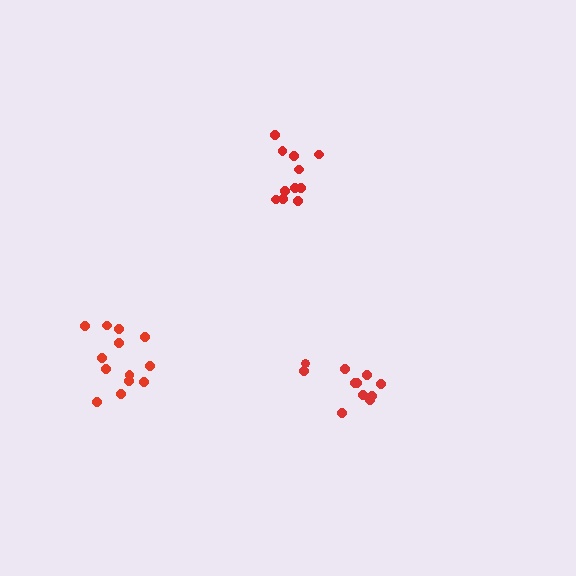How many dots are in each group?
Group 1: 11 dots, Group 2: 13 dots, Group 3: 11 dots (35 total).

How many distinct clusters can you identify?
There are 3 distinct clusters.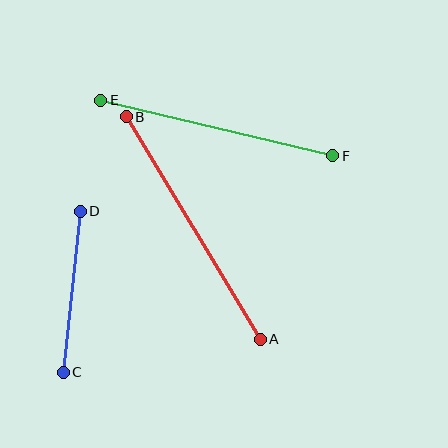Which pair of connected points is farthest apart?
Points A and B are farthest apart.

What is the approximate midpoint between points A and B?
The midpoint is at approximately (193, 228) pixels.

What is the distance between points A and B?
The distance is approximately 260 pixels.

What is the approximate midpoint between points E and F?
The midpoint is at approximately (217, 128) pixels.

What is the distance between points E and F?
The distance is approximately 239 pixels.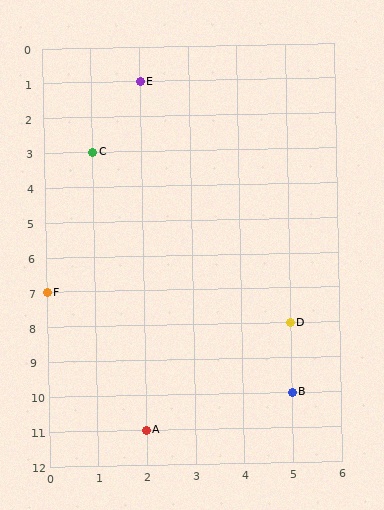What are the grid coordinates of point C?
Point C is at grid coordinates (1, 3).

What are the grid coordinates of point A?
Point A is at grid coordinates (2, 11).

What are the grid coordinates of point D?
Point D is at grid coordinates (5, 8).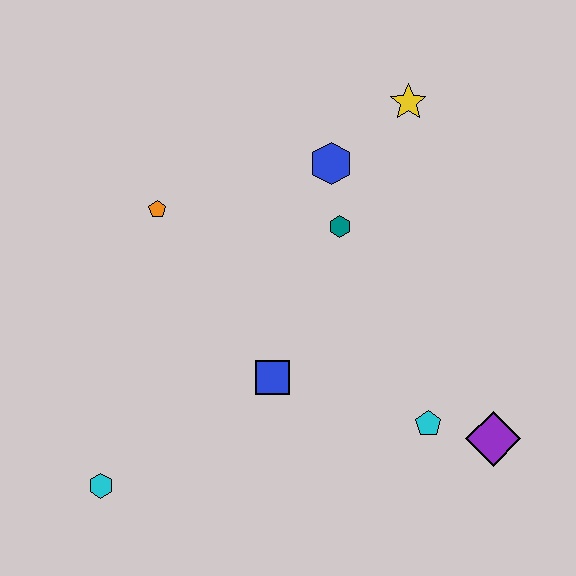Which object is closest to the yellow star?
The blue hexagon is closest to the yellow star.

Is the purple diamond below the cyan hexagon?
No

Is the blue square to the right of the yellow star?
No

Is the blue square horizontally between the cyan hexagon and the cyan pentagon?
Yes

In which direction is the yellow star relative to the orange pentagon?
The yellow star is to the right of the orange pentagon.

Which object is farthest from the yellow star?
The cyan hexagon is farthest from the yellow star.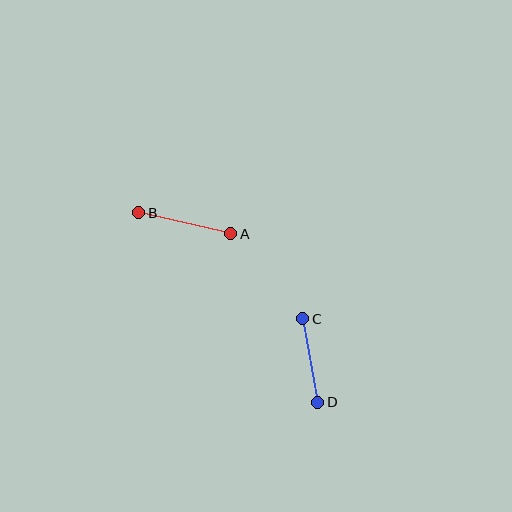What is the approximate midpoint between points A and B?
The midpoint is at approximately (185, 223) pixels.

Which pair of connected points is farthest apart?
Points A and B are farthest apart.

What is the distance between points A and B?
The distance is approximately 94 pixels.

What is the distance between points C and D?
The distance is approximately 85 pixels.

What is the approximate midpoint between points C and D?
The midpoint is at approximately (310, 361) pixels.